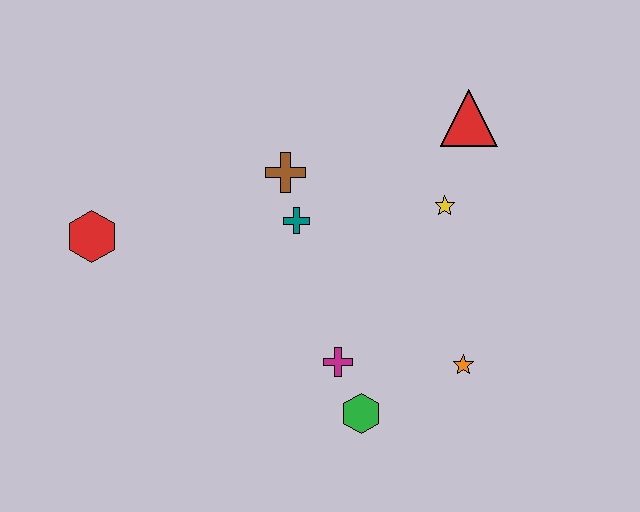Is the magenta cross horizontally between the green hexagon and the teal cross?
Yes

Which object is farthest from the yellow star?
The red hexagon is farthest from the yellow star.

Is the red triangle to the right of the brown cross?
Yes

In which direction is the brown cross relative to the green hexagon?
The brown cross is above the green hexagon.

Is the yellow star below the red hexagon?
No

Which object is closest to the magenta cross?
The green hexagon is closest to the magenta cross.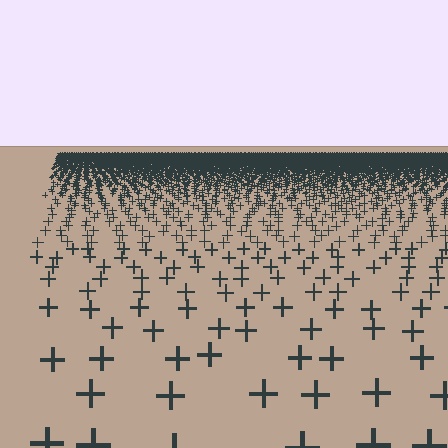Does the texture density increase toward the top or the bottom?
Density increases toward the top.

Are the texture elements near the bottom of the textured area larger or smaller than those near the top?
Larger. Near the bottom, elements are closer to the viewer and appear at a bigger on-screen size.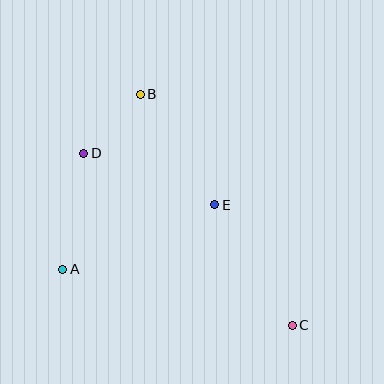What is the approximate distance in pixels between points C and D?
The distance between C and D is approximately 271 pixels.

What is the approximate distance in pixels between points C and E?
The distance between C and E is approximately 143 pixels.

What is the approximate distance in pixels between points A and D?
The distance between A and D is approximately 118 pixels.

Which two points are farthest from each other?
Points B and C are farthest from each other.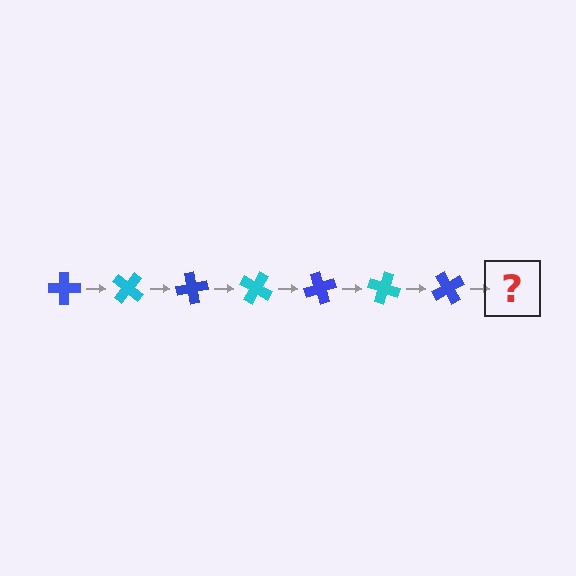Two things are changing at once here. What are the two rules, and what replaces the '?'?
The two rules are that it rotates 40 degrees each step and the color cycles through blue and cyan. The '?' should be a cyan cross, rotated 280 degrees from the start.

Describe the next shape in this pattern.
It should be a cyan cross, rotated 280 degrees from the start.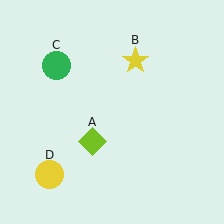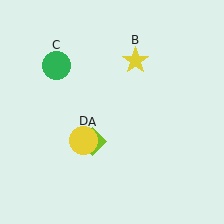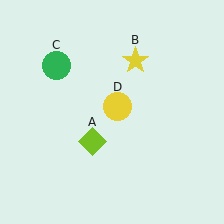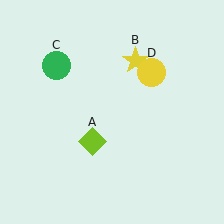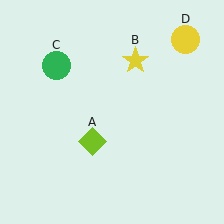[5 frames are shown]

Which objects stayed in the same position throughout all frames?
Lime diamond (object A) and yellow star (object B) and green circle (object C) remained stationary.